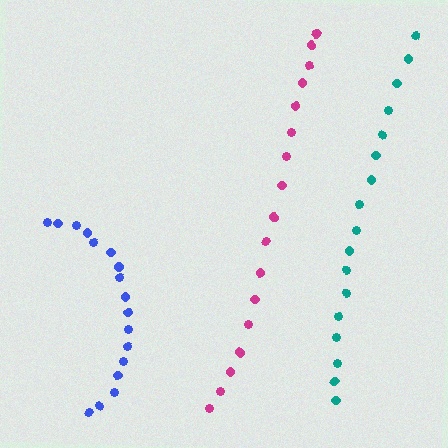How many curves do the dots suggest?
There are 3 distinct paths.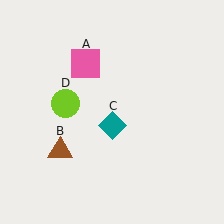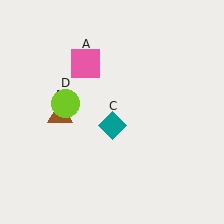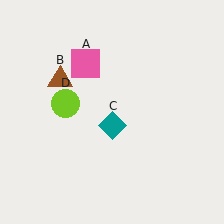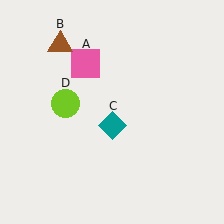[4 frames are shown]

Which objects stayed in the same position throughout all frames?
Pink square (object A) and teal diamond (object C) and lime circle (object D) remained stationary.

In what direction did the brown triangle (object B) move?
The brown triangle (object B) moved up.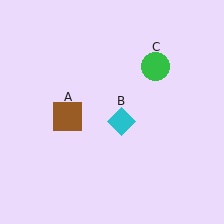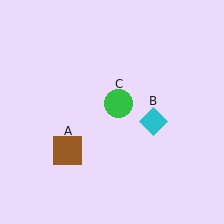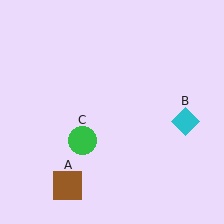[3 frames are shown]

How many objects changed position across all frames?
3 objects changed position: brown square (object A), cyan diamond (object B), green circle (object C).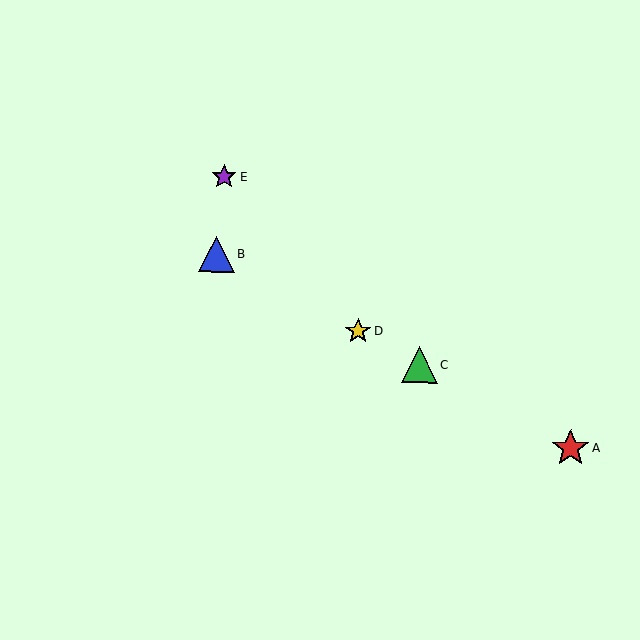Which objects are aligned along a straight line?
Objects A, B, C, D are aligned along a straight line.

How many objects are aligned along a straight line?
4 objects (A, B, C, D) are aligned along a straight line.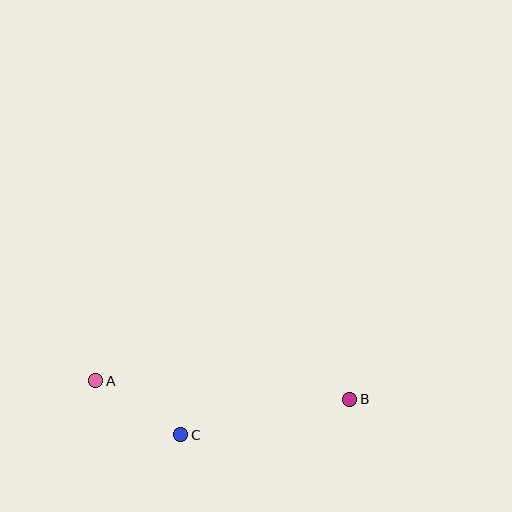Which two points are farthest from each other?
Points A and B are farthest from each other.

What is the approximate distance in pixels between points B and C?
The distance between B and C is approximately 173 pixels.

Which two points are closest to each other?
Points A and C are closest to each other.